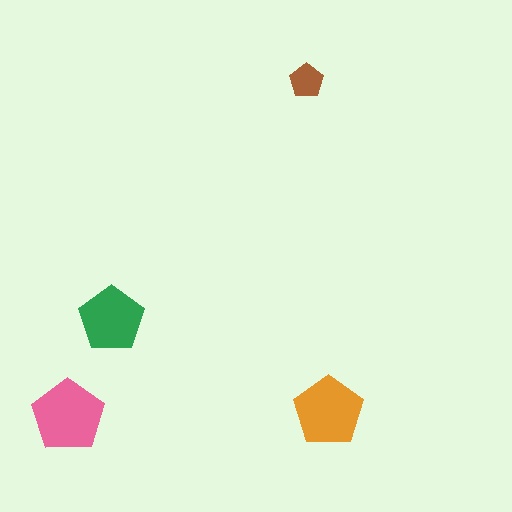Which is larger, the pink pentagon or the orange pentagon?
The pink one.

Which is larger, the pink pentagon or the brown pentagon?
The pink one.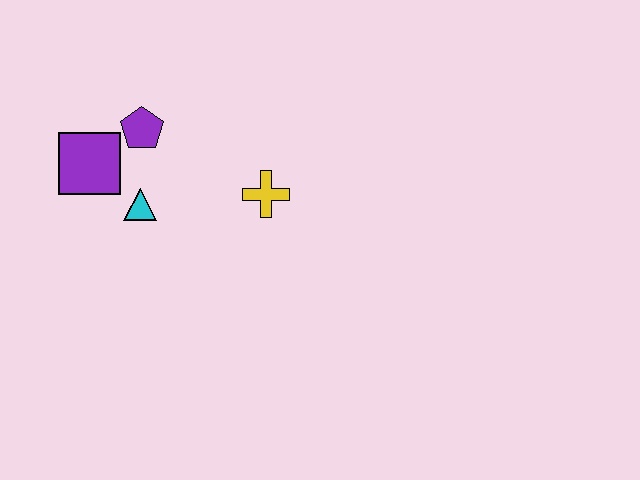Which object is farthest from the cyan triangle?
The yellow cross is farthest from the cyan triangle.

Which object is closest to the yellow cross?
The cyan triangle is closest to the yellow cross.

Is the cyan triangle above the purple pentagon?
No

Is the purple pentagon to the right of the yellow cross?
No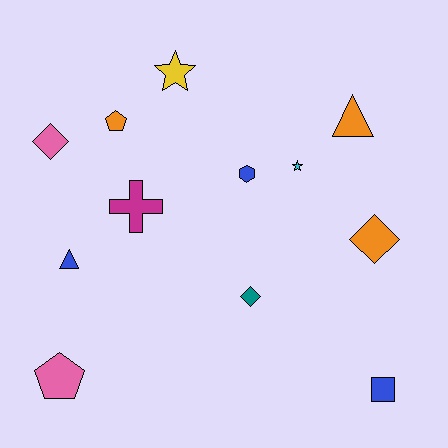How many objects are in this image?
There are 12 objects.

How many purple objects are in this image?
There are no purple objects.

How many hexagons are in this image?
There is 1 hexagon.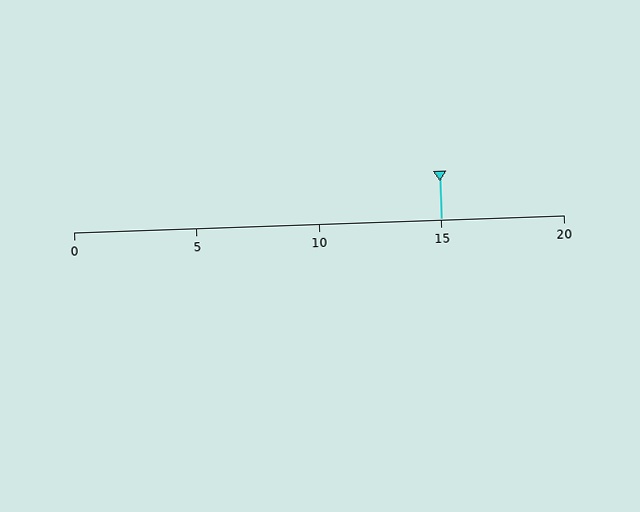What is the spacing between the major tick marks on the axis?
The major ticks are spaced 5 apart.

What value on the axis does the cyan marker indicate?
The marker indicates approximately 15.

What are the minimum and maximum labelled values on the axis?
The axis runs from 0 to 20.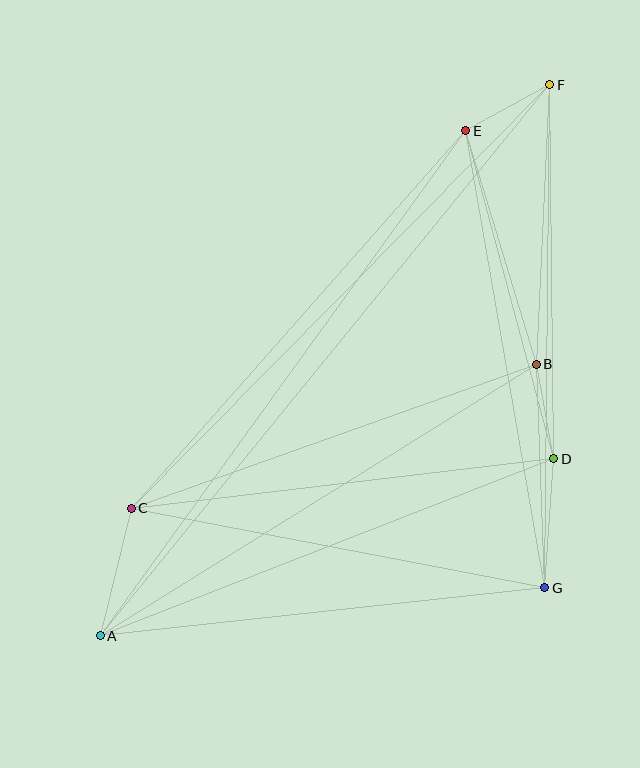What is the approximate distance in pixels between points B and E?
The distance between B and E is approximately 244 pixels.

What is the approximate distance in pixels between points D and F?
The distance between D and F is approximately 374 pixels.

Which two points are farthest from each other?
Points A and F are farthest from each other.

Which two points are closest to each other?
Points E and F are closest to each other.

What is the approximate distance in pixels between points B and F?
The distance between B and F is approximately 279 pixels.